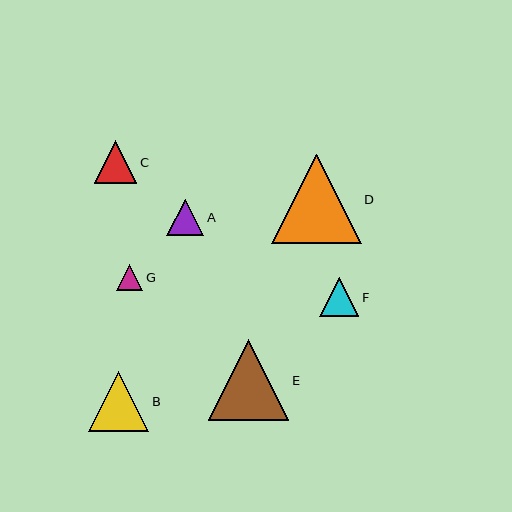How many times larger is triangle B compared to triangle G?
Triangle B is approximately 2.3 times the size of triangle G.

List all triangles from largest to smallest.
From largest to smallest: D, E, B, C, F, A, G.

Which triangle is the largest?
Triangle D is the largest with a size of approximately 90 pixels.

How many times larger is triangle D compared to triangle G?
Triangle D is approximately 3.5 times the size of triangle G.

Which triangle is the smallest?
Triangle G is the smallest with a size of approximately 26 pixels.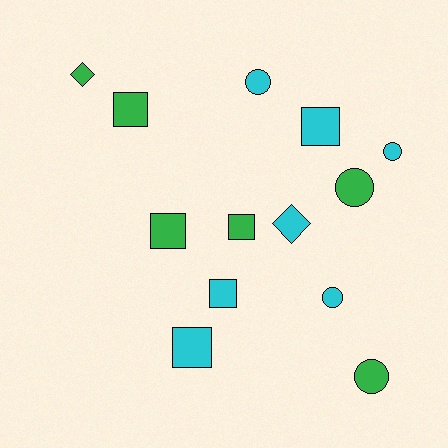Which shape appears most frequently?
Square, with 6 objects.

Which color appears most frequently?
Cyan, with 7 objects.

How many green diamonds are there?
There is 1 green diamond.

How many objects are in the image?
There are 13 objects.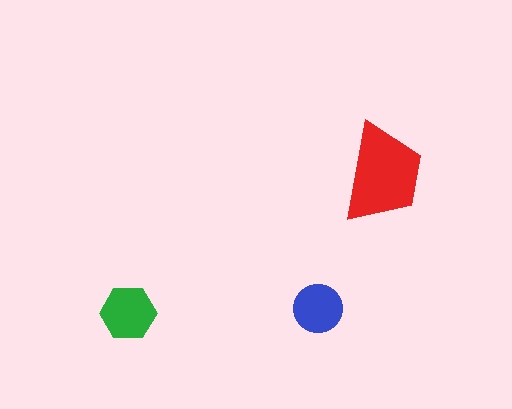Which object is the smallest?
The blue circle.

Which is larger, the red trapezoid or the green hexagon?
The red trapezoid.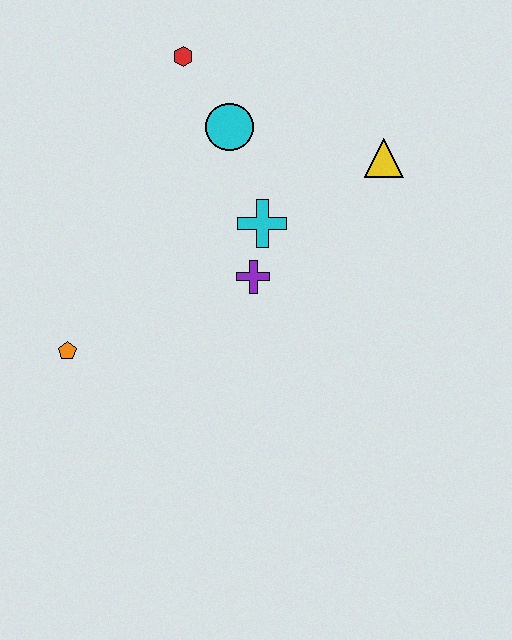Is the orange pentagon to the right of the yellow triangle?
No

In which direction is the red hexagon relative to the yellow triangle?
The red hexagon is to the left of the yellow triangle.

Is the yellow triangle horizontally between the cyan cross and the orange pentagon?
No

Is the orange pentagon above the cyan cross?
No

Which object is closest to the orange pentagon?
The purple cross is closest to the orange pentagon.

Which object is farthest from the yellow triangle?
The orange pentagon is farthest from the yellow triangle.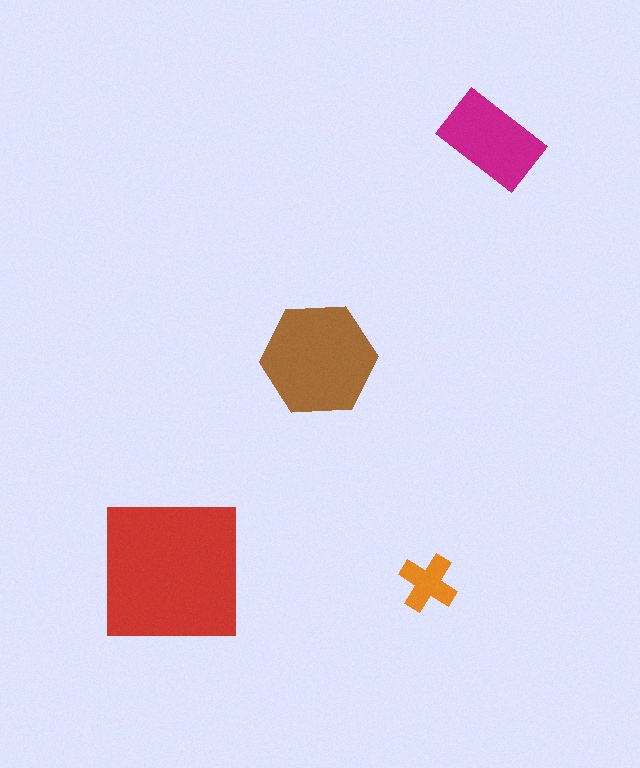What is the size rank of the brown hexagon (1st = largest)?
2nd.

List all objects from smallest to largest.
The orange cross, the magenta rectangle, the brown hexagon, the red square.